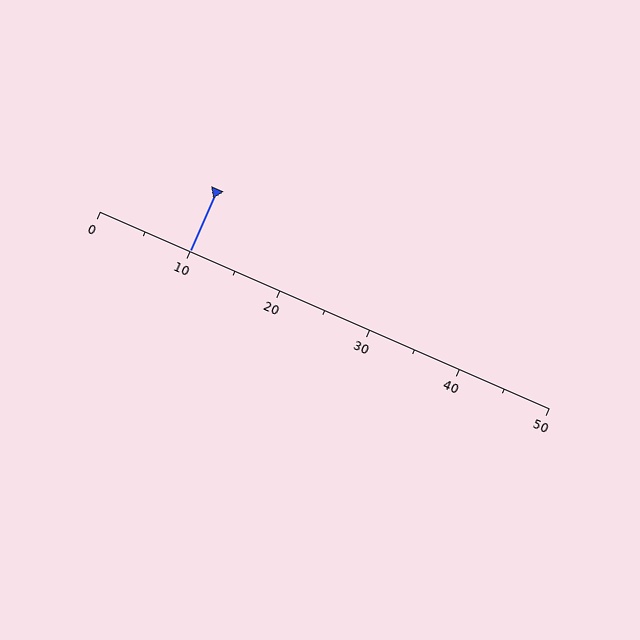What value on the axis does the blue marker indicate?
The marker indicates approximately 10.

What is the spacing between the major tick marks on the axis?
The major ticks are spaced 10 apart.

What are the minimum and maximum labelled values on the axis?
The axis runs from 0 to 50.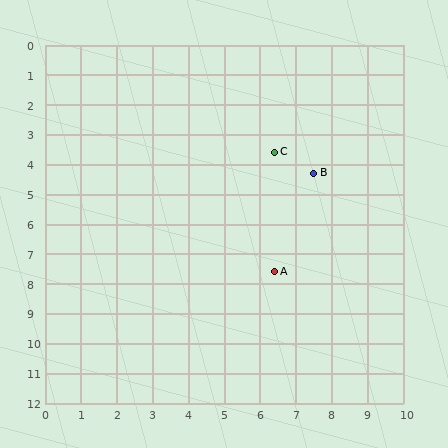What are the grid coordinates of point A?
Point A is at approximately (6.4, 7.6).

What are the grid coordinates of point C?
Point C is at approximately (6.4, 3.6).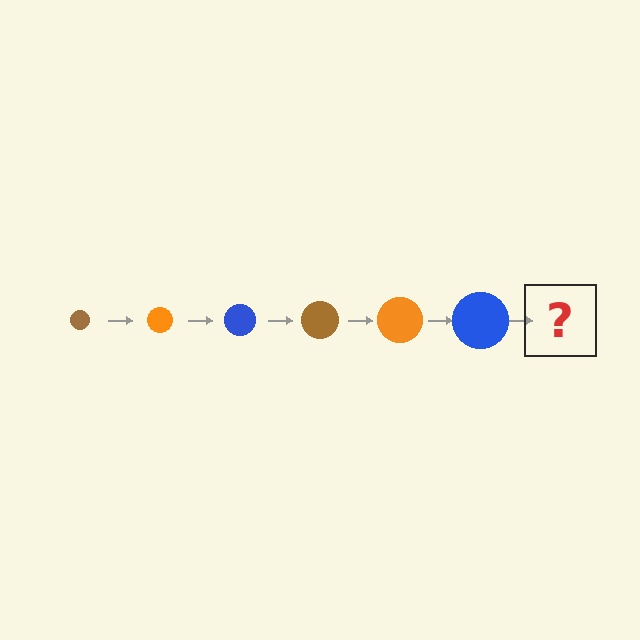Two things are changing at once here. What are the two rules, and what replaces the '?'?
The two rules are that the circle grows larger each step and the color cycles through brown, orange, and blue. The '?' should be a brown circle, larger than the previous one.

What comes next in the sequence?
The next element should be a brown circle, larger than the previous one.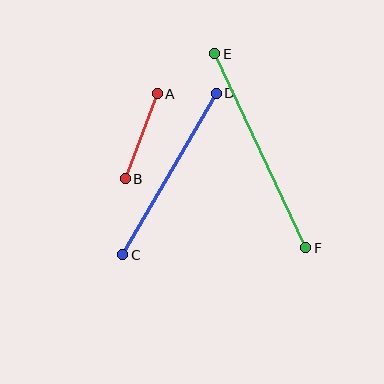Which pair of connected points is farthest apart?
Points E and F are farthest apart.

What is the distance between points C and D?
The distance is approximately 187 pixels.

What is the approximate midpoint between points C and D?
The midpoint is at approximately (170, 174) pixels.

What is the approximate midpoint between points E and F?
The midpoint is at approximately (260, 151) pixels.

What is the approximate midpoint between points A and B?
The midpoint is at approximately (141, 136) pixels.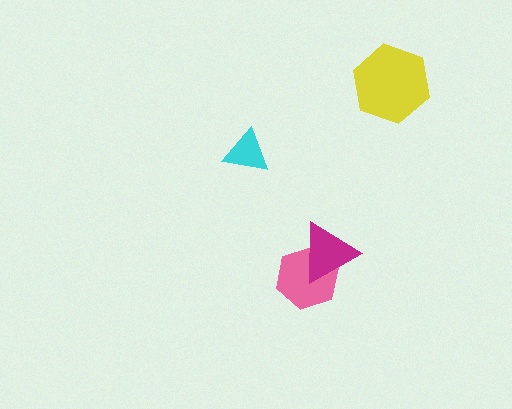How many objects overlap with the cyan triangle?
0 objects overlap with the cyan triangle.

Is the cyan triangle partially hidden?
No, no other shape covers it.